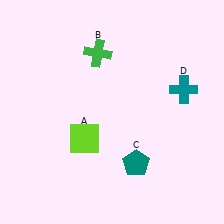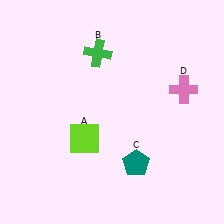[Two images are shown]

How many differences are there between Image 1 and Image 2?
There is 1 difference between the two images.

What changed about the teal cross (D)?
In Image 1, D is teal. In Image 2, it changed to pink.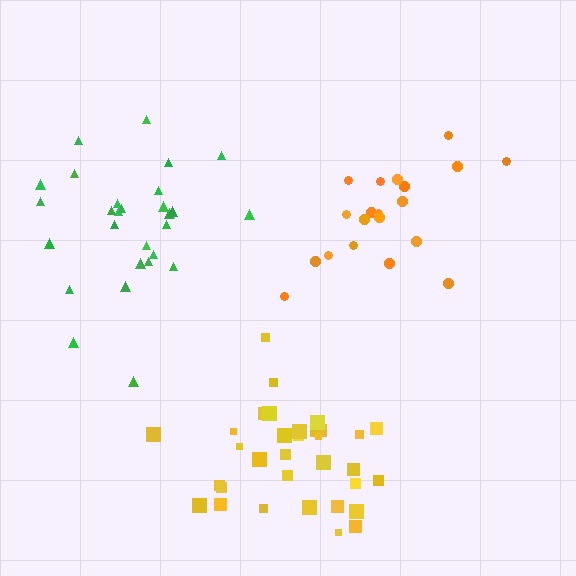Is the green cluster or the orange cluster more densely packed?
Orange.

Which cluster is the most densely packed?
Orange.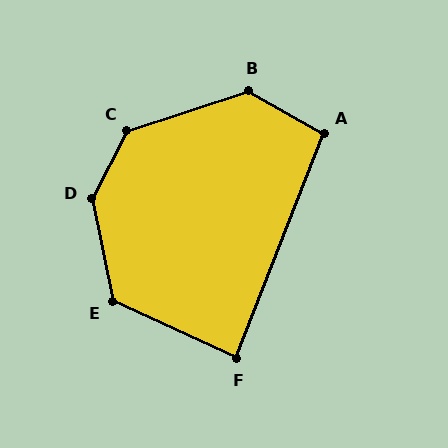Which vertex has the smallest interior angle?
F, at approximately 86 degrees.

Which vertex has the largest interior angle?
D, at approximately 141 degrees.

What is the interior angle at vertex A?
Approximately 98 degrees (obtuse).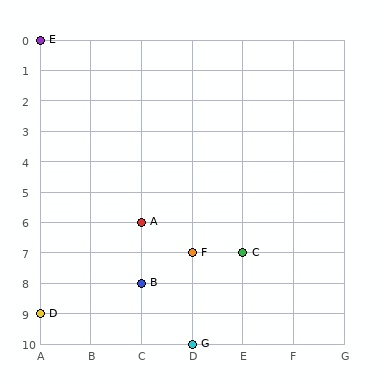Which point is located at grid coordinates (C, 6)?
Point A is at (C, 6).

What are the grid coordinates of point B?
Point B is at grid coordinates (C, 8).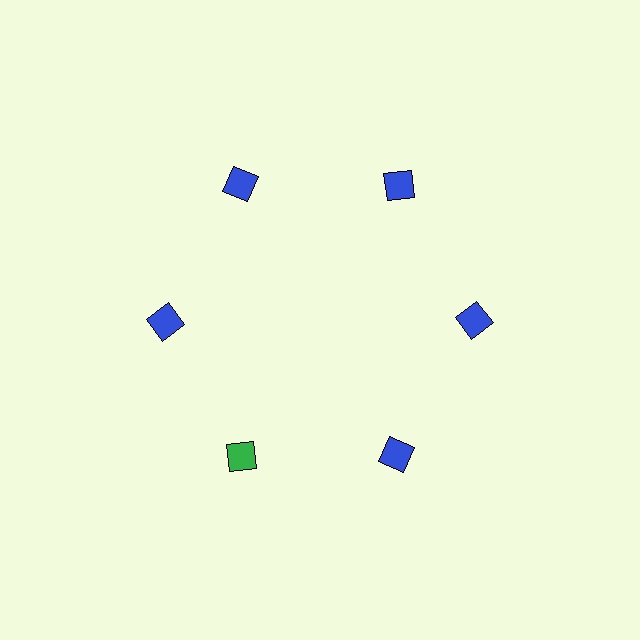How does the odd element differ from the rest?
It has a different color: green instead of blue.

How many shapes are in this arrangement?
There are 6 shapes arranged in a ring pattern.